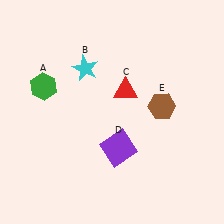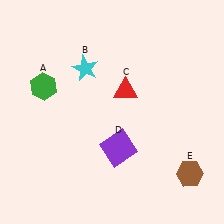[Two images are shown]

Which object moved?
The brown hexagon (E) moved down.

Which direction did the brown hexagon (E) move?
The brown hexagon (E) moved down.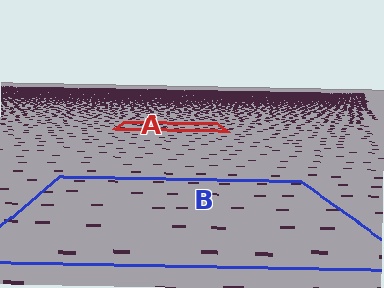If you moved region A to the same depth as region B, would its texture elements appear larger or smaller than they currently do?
They would appear larger. At a closer depth, the same texture elements are projected at a bigger on-screen size.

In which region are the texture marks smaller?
The texture marks are smaller in region A, because it is farther away.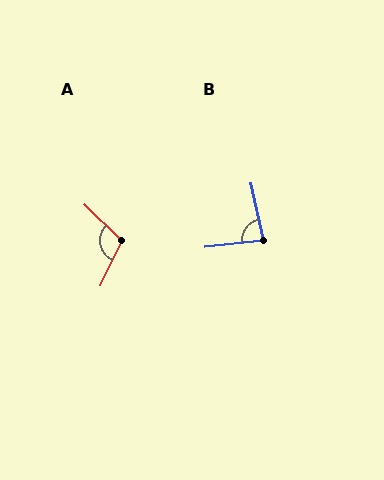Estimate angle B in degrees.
Approximately 85 degrees.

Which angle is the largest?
A, at approximately 109 degrees.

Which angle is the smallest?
B, at approximately 85 degrees.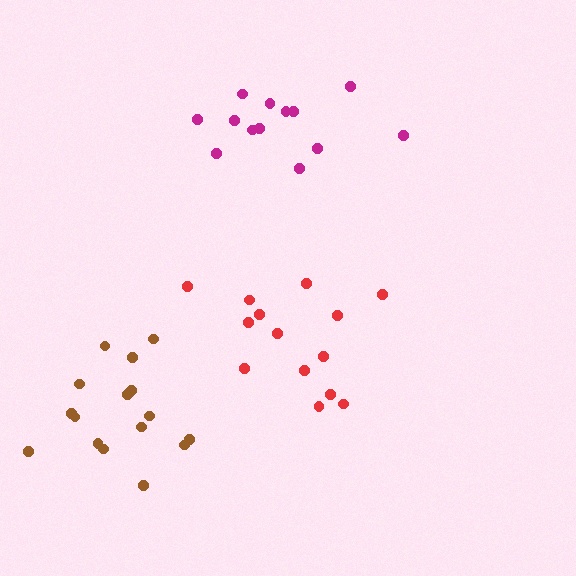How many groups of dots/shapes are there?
There are 3 groups.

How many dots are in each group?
Group 1: 16 dots, Group 2: 13 dots, Group 3: 14 dots (43 total).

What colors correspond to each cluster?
The clusters are colored: brown, magenta, red.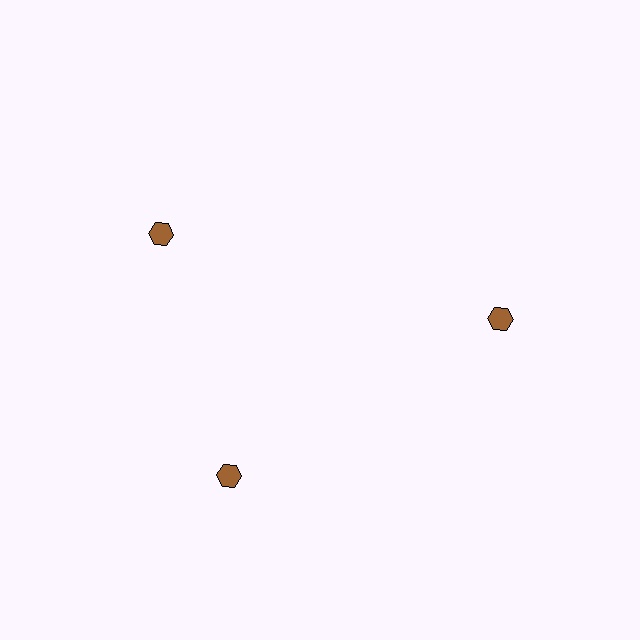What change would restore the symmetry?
The symmetry would be restored by rotating it back into even spacing with its neighbors so that all 3 hexagons sit at equal angles and equal distance from the center.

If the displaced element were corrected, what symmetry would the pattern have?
It would have 3-fold rotational symmetry — the pattern would map onto itself every 120 degrees.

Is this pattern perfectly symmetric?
No. The 3 brown hexagons are arranged in a ring, but one element near the 11 o'clock position is rotated out of alignment along the ring, breaking the 3-fold rotational symmetry.